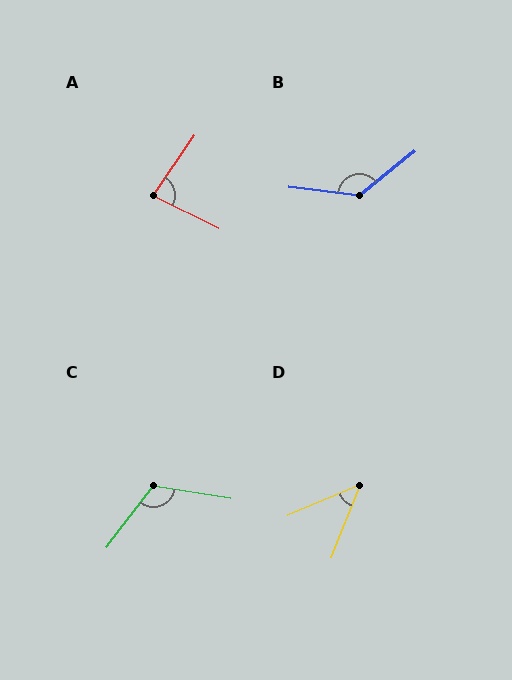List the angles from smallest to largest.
D (46°), A (82°), C (118°), B (134°).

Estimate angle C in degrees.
Approximately 118 degrees.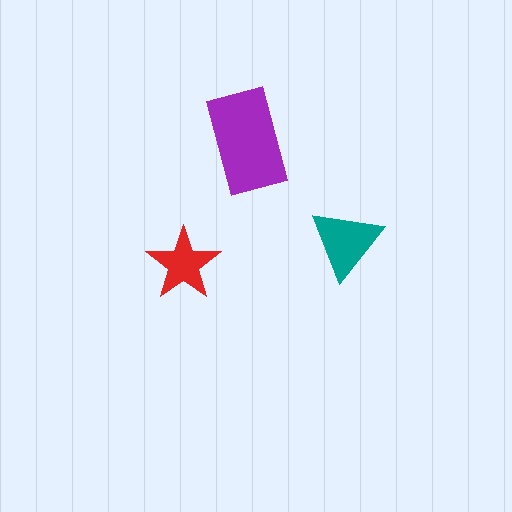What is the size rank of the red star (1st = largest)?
3rd.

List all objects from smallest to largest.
The red star, the teal triangle, the purple rectangle.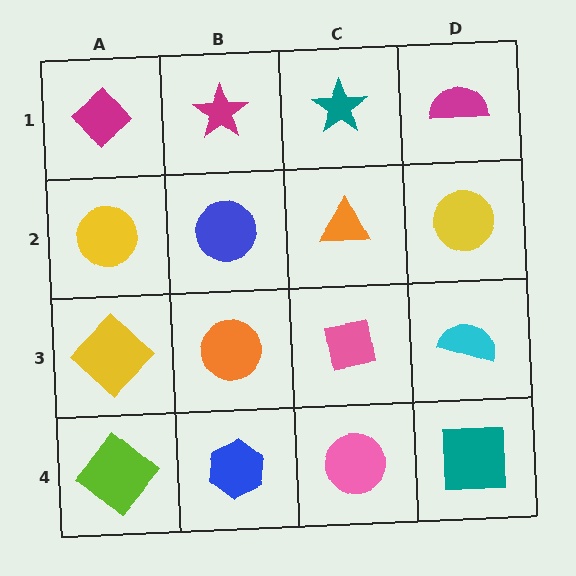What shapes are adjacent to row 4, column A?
A yellow diamond (row 3, column A), a blue hexagon (row 4, column B).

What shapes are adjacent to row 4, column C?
A pink square (row 3, column C), a blue hexagon (row 4, column B), a teal square (row 4, column D).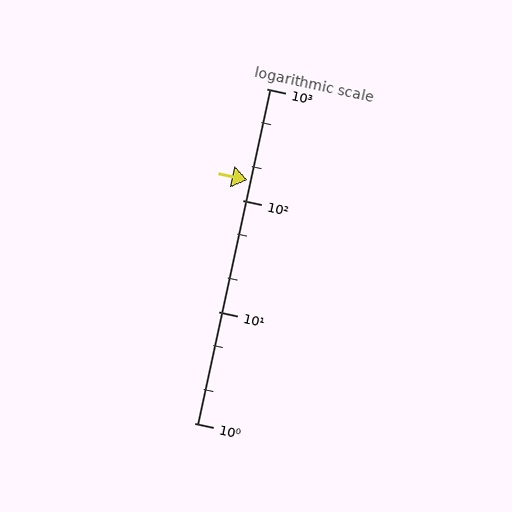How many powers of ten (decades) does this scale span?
The scale spans 3 decades, from 1 to 1000.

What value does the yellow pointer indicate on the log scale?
The pointer indicates approximately 150.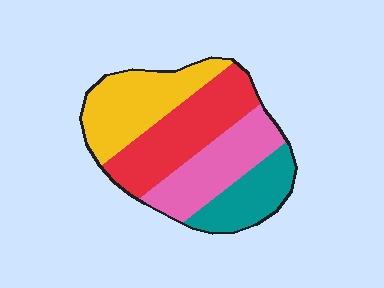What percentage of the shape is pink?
Pink covers around 25% of the shape.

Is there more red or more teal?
Red.